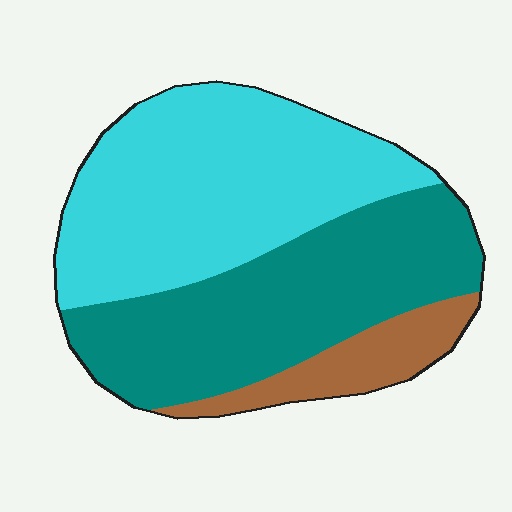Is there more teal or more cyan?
Cyan.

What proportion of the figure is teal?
Teal takes up about two fifths (2/5) of the figure.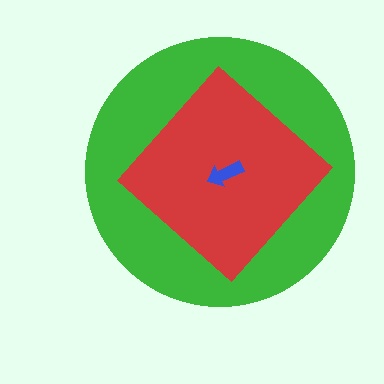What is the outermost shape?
The green circle.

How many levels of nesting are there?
3.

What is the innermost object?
The blue arrow.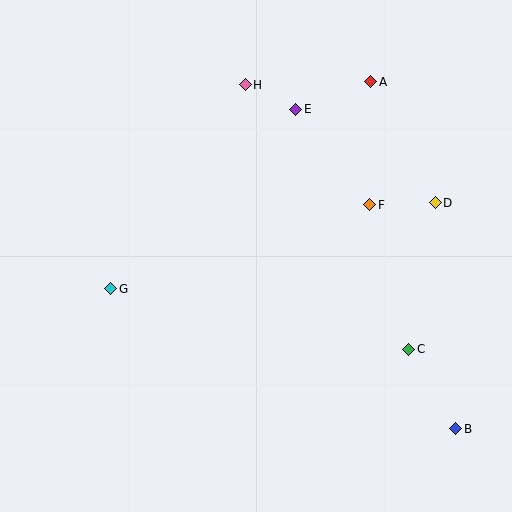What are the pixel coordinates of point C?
Point C is at (409, 349).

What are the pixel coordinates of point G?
Point G is at (111, 289).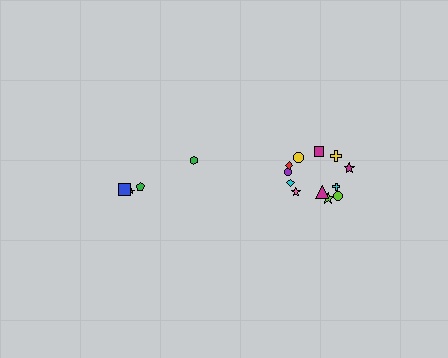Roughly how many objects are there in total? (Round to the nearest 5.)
Roughly 15 objects in total.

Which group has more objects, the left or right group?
The right group.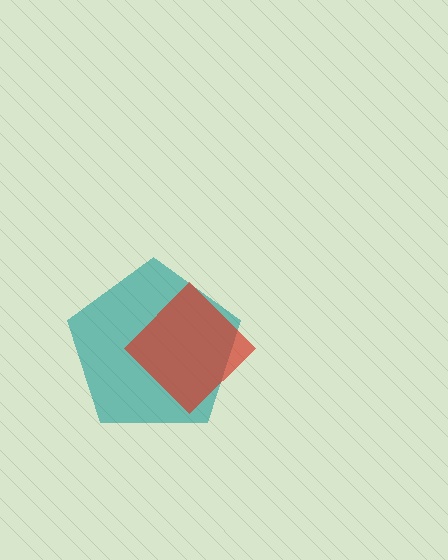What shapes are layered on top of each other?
The layered shapes are: a teal pentagon, a red diamond.